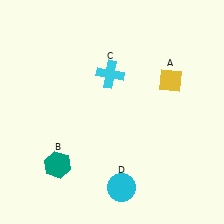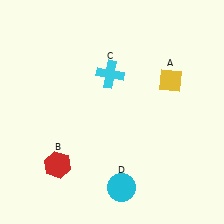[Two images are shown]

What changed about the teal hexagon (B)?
In Image 1, B is teal. In Image 2, it changed to red.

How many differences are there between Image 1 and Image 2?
There is 1 difference between the two images.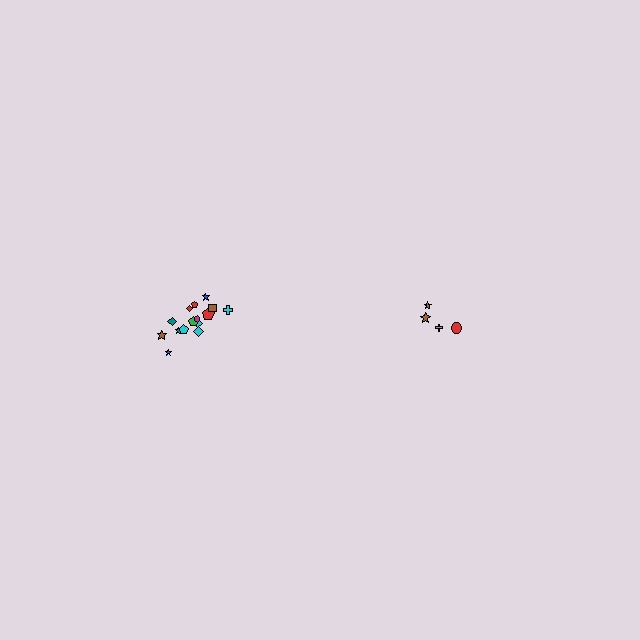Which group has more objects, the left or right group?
The left group.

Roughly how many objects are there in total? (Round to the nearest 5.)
Roughly 20 objects in total.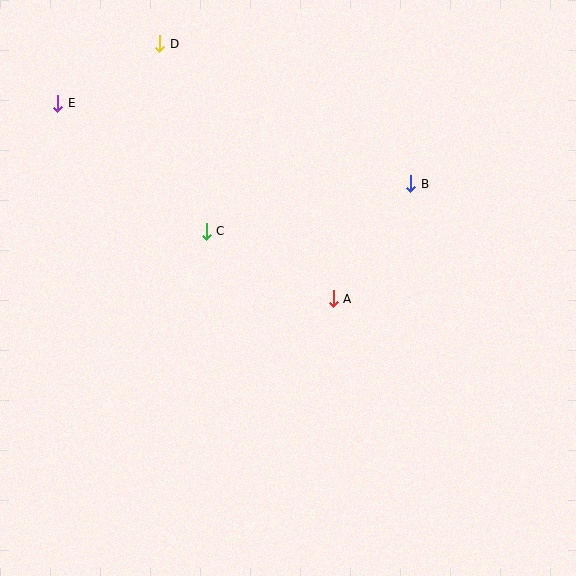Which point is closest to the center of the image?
Point A at (333, 299) is closest to the center.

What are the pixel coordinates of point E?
Point E is at (58, 103).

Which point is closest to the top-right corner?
Point B is closest to the top-right corner.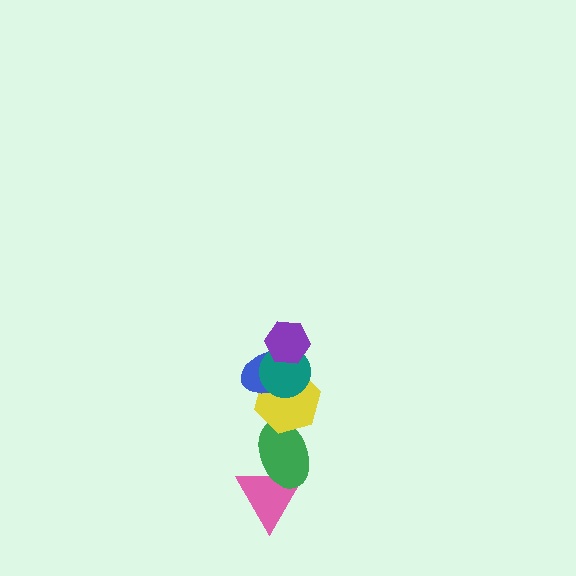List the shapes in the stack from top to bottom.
From top to bottom: the purple hexagon, the teal circle, the blue ellipse, the yellow hexagon, the green ellipse, the pink triangle.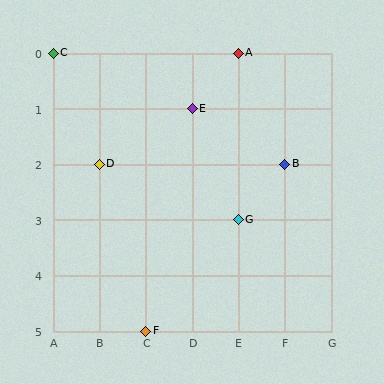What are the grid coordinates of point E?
Point E is at grid coordinates (D, 1).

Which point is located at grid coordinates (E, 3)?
Point G is at (E, 3).